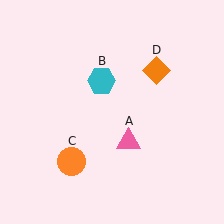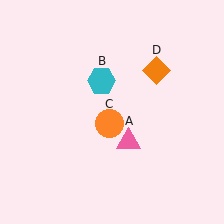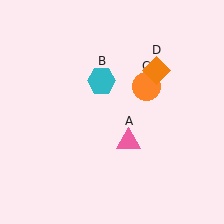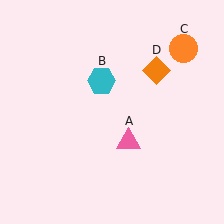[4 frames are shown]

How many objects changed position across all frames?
1 object changed position: orange circle (object C).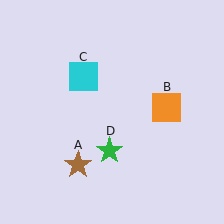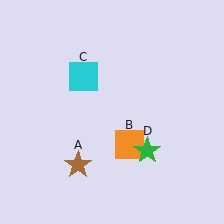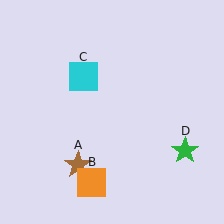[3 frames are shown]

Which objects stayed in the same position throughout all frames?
Brown star (object A) and cyan square (object C) remained stationary.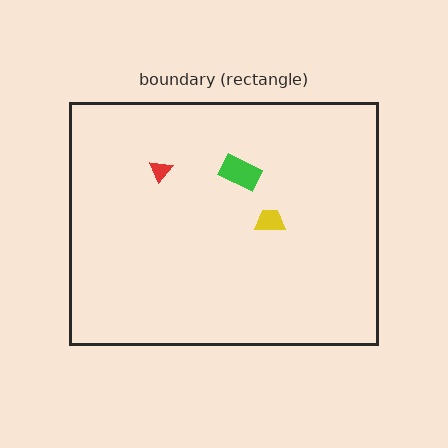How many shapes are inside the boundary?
3 inside, 0 outside.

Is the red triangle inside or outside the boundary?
Inside.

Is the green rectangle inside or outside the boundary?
Inside.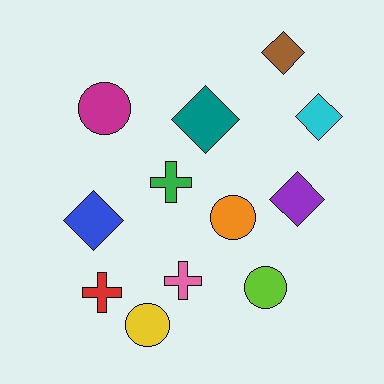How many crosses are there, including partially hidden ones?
There are 3 crosses.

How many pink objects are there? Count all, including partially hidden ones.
There is 1 pink object.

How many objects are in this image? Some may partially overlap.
There are 12 objects.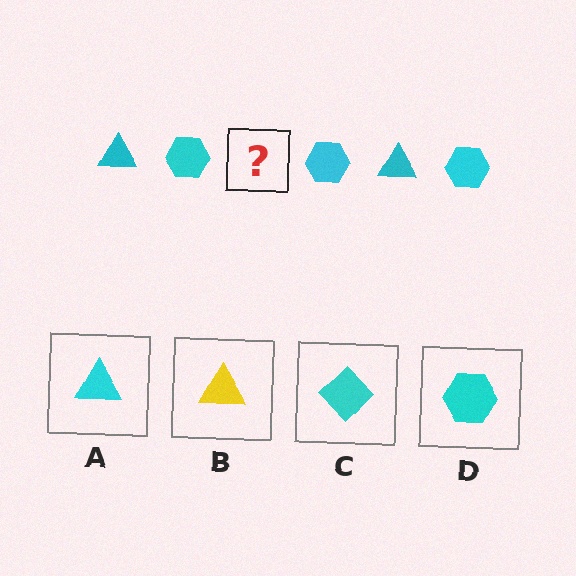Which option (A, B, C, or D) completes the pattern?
A.